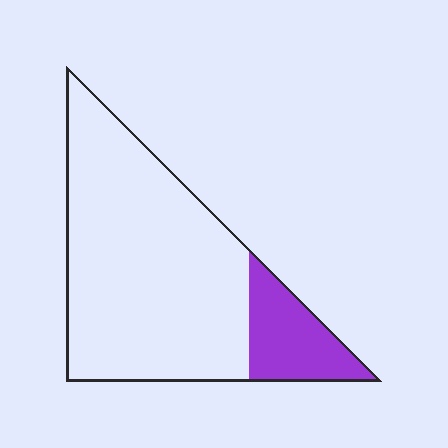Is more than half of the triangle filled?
No.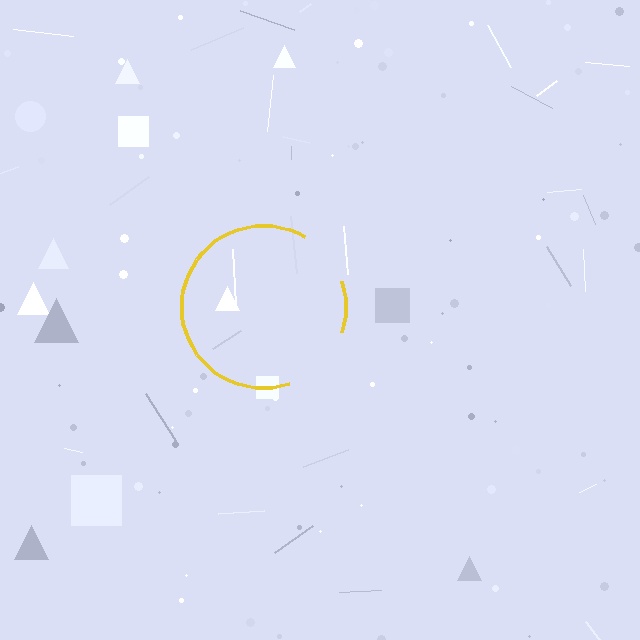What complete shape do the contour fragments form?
The contour fragments form a circle.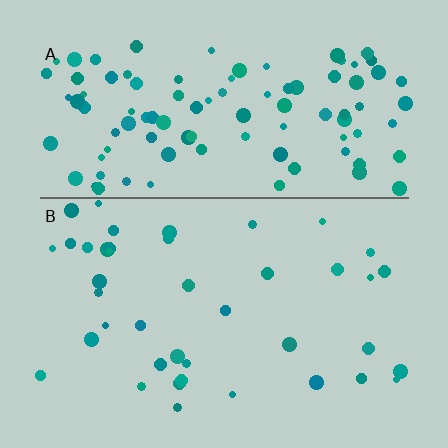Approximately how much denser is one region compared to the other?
Approximately 2.5× — region A over region B.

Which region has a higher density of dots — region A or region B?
A (the top).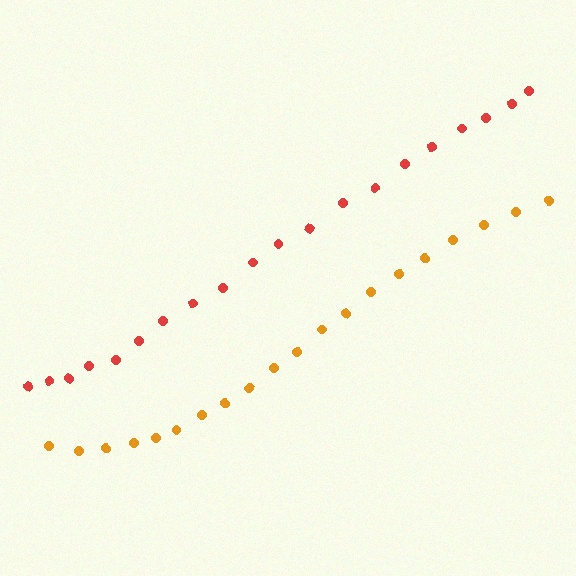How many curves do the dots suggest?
There are 2 distinct paths.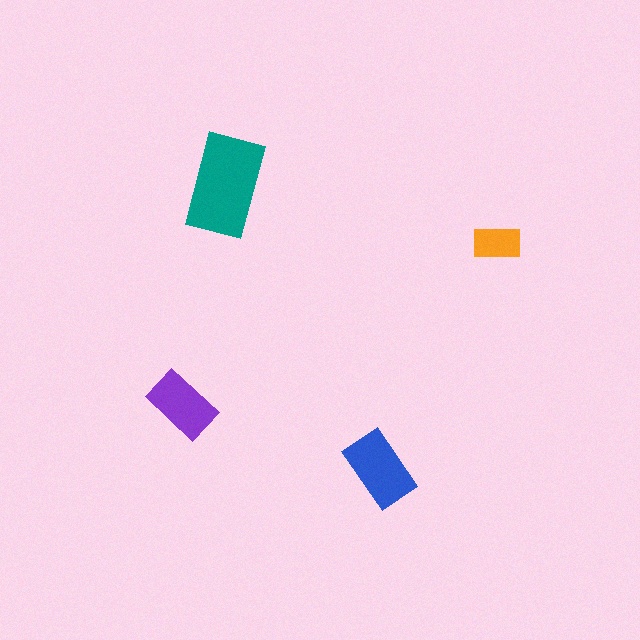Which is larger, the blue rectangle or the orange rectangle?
The blue one.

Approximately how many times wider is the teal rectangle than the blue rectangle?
About 1.5 times wider.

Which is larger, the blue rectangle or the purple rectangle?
The blue one.